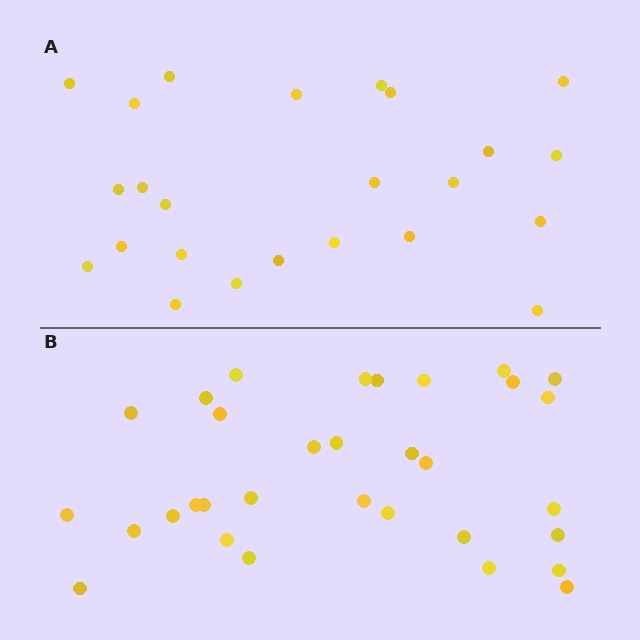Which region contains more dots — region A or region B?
Region B (the bottom region) has more dots.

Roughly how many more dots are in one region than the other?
Region B has roughly 8 or so more dots than region A.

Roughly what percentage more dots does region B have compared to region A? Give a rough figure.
About 35% more.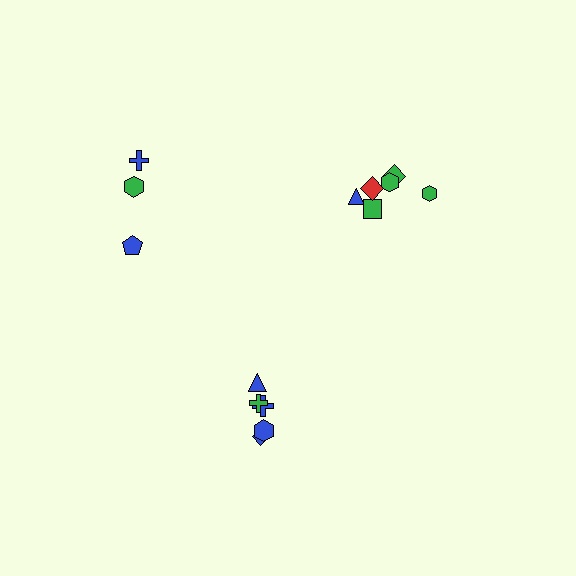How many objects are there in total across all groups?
There are 14 objects.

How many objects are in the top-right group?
There are 6 objects.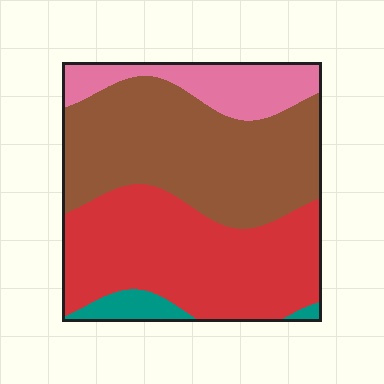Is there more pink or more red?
Red.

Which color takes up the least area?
Teal, at roughly 5%.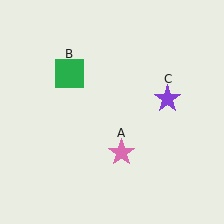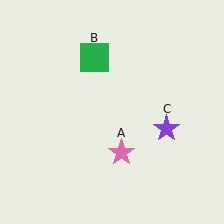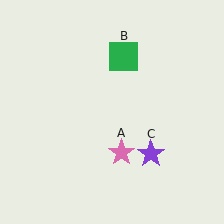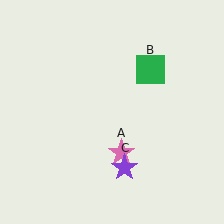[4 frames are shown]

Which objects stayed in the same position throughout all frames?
Pink star (object A) remained stationary.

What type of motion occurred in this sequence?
The green square (object B), purple star (object C) rotated clockwise around the center of the scene.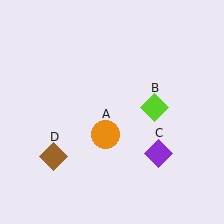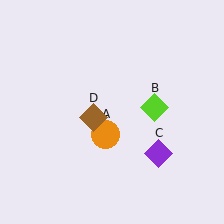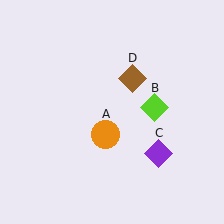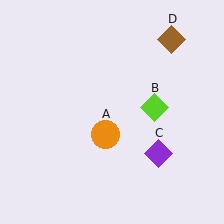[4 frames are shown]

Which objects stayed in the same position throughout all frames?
Orange circle (object A) and lime diamond (object B) and purple diamond (object C) remained stationary.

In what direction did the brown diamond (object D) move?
The brown diamond (object D) moved up and to the right.